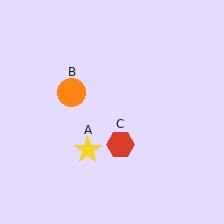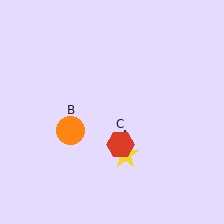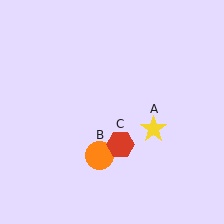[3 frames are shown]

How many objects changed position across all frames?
2 objects changed position: yellow star (object A), orange circle (object B).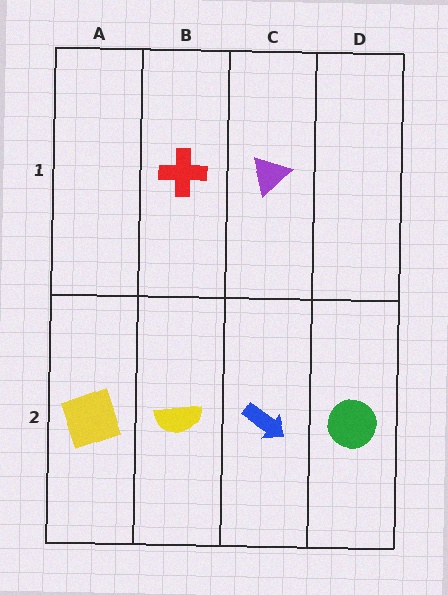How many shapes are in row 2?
4 shapes.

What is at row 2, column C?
A blue arrow.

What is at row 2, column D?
A green circle.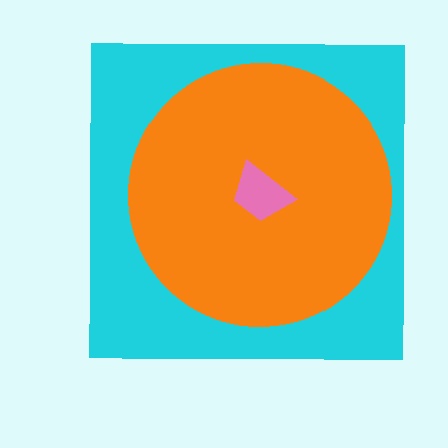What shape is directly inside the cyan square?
The orange circle.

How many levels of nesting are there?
3.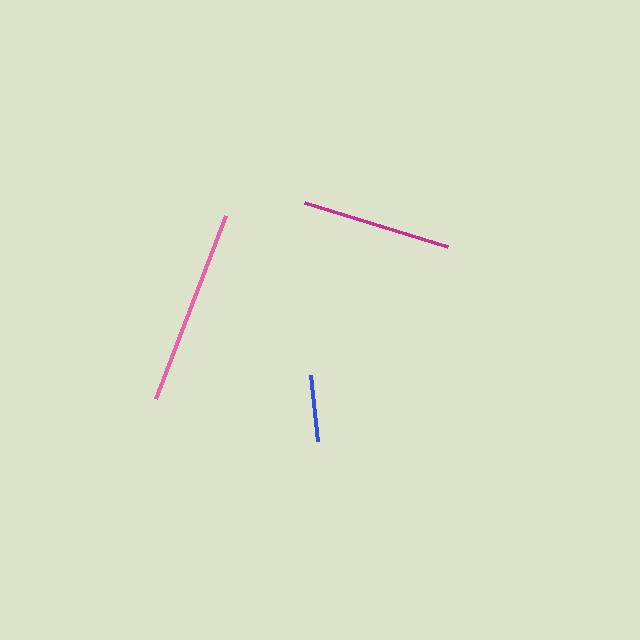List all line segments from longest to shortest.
From longest to shortest: pink, magenta, blue.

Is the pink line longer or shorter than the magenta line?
The pink line is longer than the magenta line.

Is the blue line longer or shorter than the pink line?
The pink line is longer than the blue line.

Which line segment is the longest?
The pink line is the longest at approximately 196 pixels.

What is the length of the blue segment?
The blue segment is approximately 66 pixels long.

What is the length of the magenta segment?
The magenta segment is approximately 150 pixels long.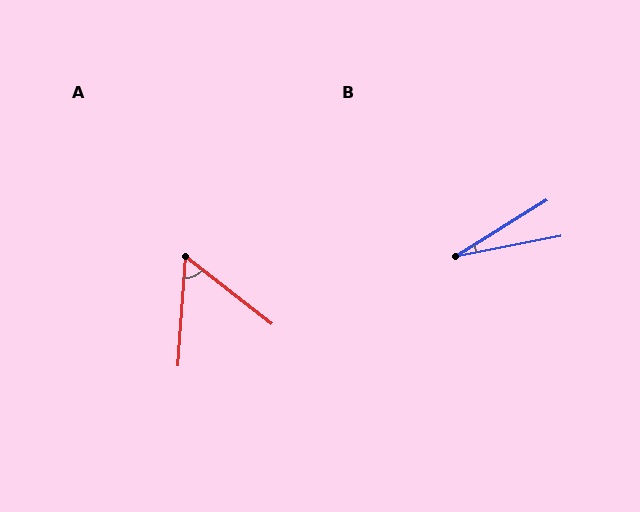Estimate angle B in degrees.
Approximately 21 degrees.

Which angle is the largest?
A, at approximately 56 degrees.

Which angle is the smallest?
B, at approximately 21 degrees.